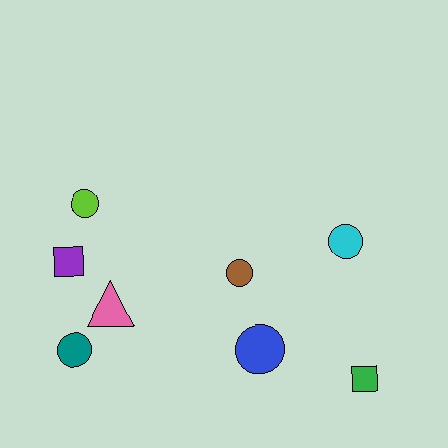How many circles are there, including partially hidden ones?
There are 5 circles.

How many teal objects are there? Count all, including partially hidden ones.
There is 1 teal object.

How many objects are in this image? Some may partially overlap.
There are 8 objects.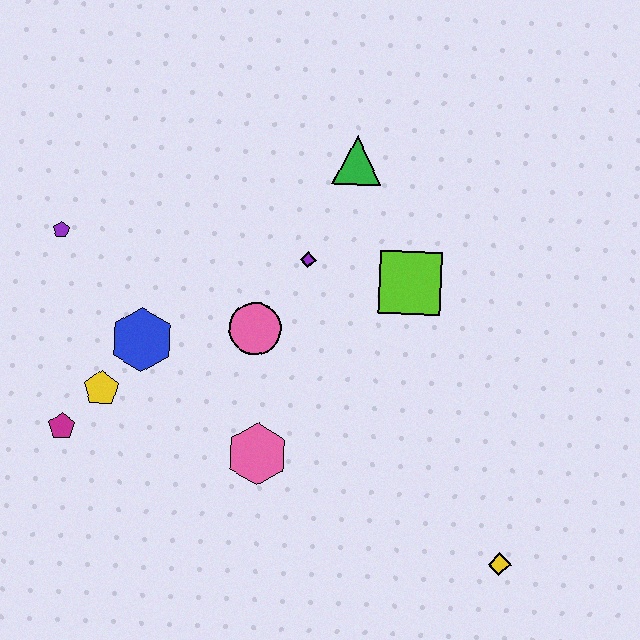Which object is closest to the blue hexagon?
The yellow pentagon is closest to the blue hexagon.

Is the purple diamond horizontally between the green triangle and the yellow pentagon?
Yes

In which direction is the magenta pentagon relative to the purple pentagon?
The magenta pentagon is below the purple pentagon.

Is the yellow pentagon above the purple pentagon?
No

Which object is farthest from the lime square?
The magenta pentagon is farthest from the lime square.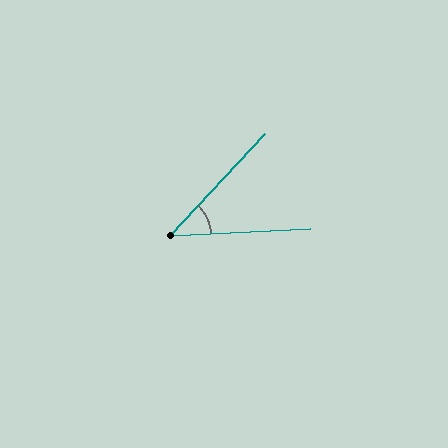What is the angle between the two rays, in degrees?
Approximately 44 degrees.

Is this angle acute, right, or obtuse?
It is acute.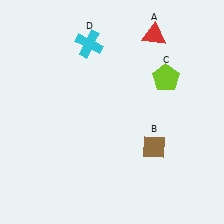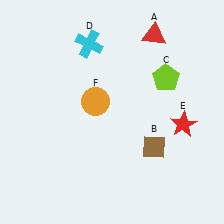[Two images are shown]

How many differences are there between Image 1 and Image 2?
There are 2 differences between the two images.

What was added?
A red star (E), an orange circle (F) were added in Image 2.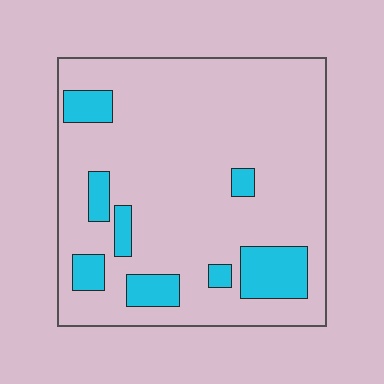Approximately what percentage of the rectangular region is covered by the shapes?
Approximately 15%.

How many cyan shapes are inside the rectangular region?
8.